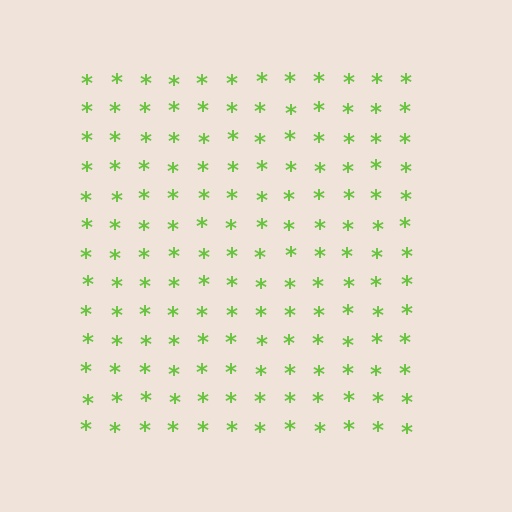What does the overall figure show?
The overall figure shows a square.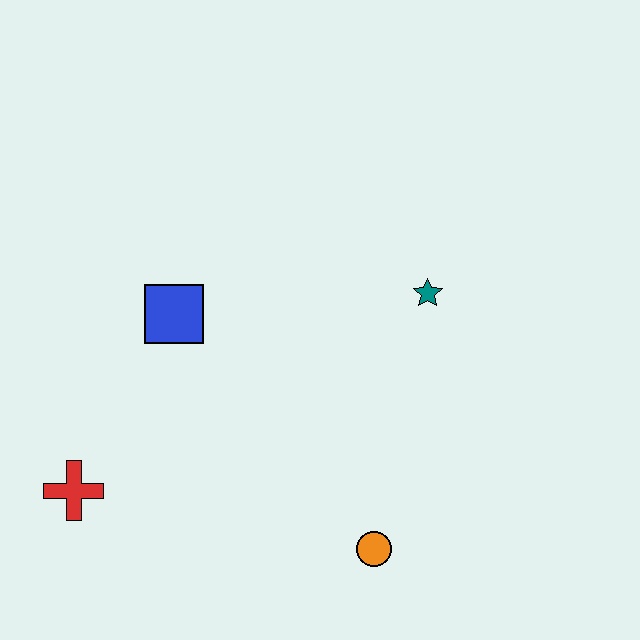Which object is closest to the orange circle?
The teal star is closest to the orange circle.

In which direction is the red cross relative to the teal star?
The red cross is to the left of the teal star.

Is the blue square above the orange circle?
Yes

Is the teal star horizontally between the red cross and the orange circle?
No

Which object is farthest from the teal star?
The red cross is farthest from the teal star.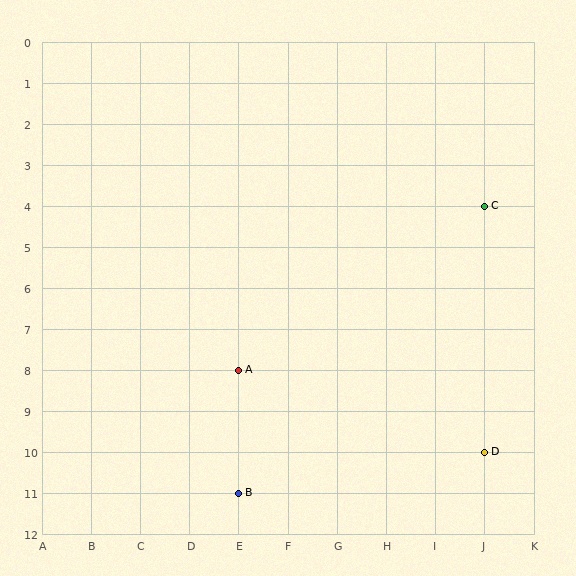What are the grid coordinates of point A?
Point A is at grid coordinates (E, 8).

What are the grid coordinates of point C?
Point C is at grid coordinates (J, 4).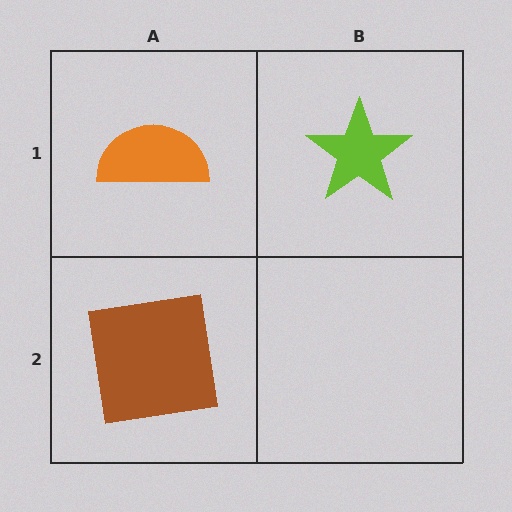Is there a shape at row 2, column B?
No, that cell is empty.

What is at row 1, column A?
An orange semicircle.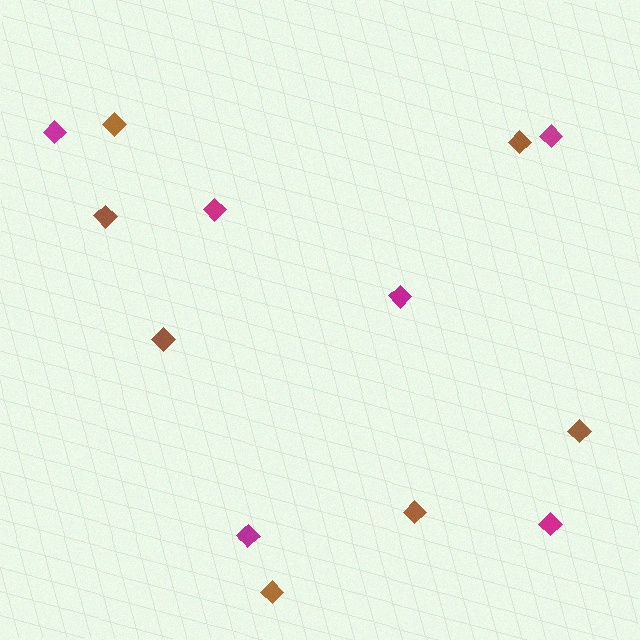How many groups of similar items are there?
There are 2 groups: one group of magenta diamonds (6) and one group of brown diamonds (7).